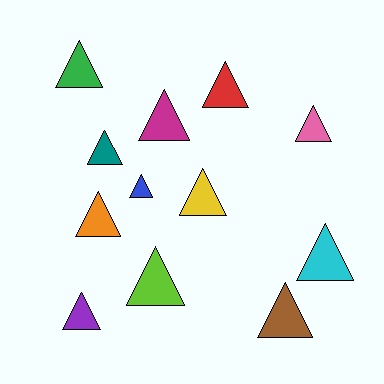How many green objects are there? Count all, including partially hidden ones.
There is 1 green object.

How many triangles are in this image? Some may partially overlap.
There are 12 triangles.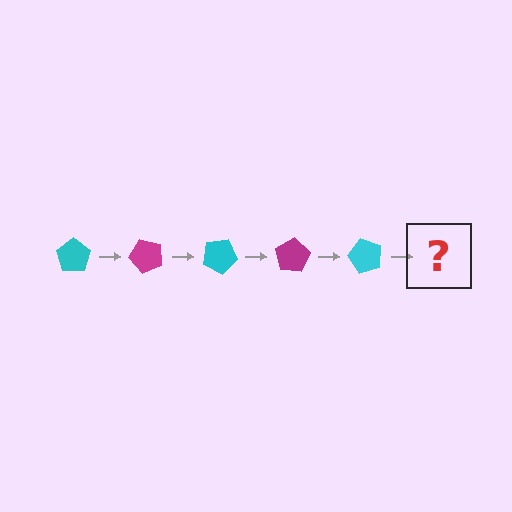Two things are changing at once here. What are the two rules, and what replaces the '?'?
The two rules are that it rotates 50 degrees each step and the color cycles through cyan and magenta. The '?' should be a magenta pentagon, rotated 250 degrees from the start.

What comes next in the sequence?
The next element should be a magenta pentagon, rotated 250 degrees from the start.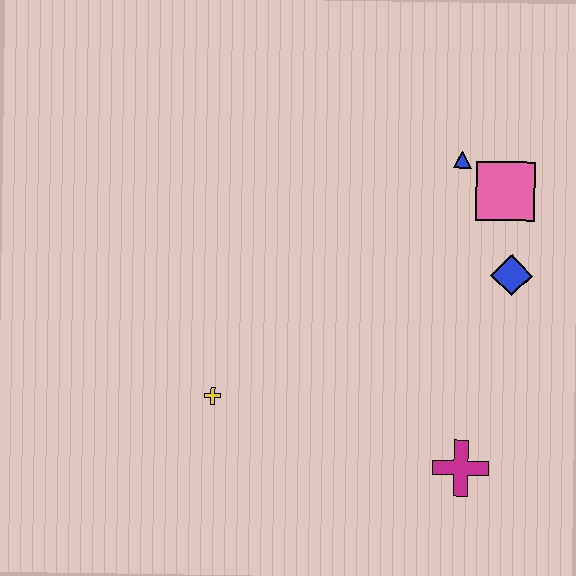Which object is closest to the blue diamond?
The pink square is closest to the blue diamond.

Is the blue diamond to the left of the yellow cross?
No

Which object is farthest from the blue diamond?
The yellow cross is farthest from the blue diamond.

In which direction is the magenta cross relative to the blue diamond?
The magenta cross is below the blue diamond.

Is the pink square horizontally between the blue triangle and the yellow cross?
No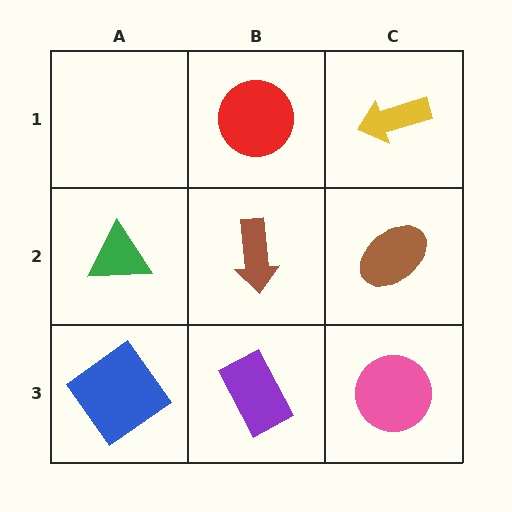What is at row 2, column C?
A brown ellipse.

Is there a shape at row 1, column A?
No, that cell is empty.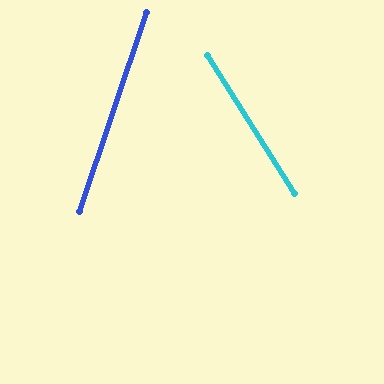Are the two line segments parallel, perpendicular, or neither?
Neither parallel nor perpendicular — they differ by about 51°.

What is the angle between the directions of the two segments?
Approximately 51 degrees.